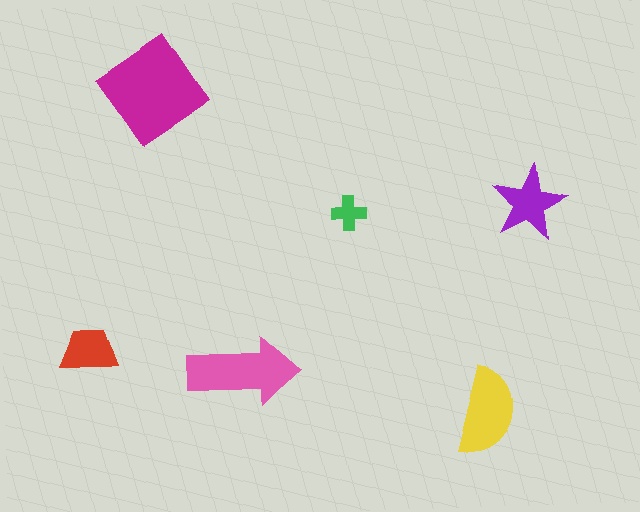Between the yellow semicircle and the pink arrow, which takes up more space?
The pink arrow.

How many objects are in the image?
There are 6 objects in the image.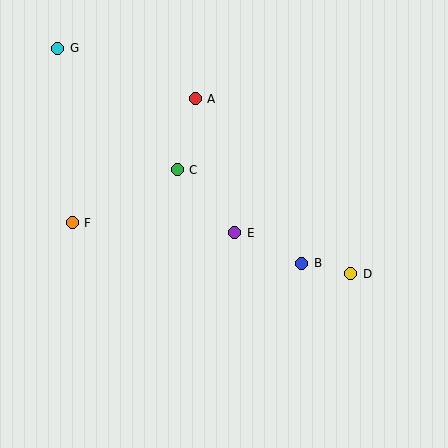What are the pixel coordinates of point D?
Point D is at (351, 274).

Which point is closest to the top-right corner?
Point A is closest to the top-right corner.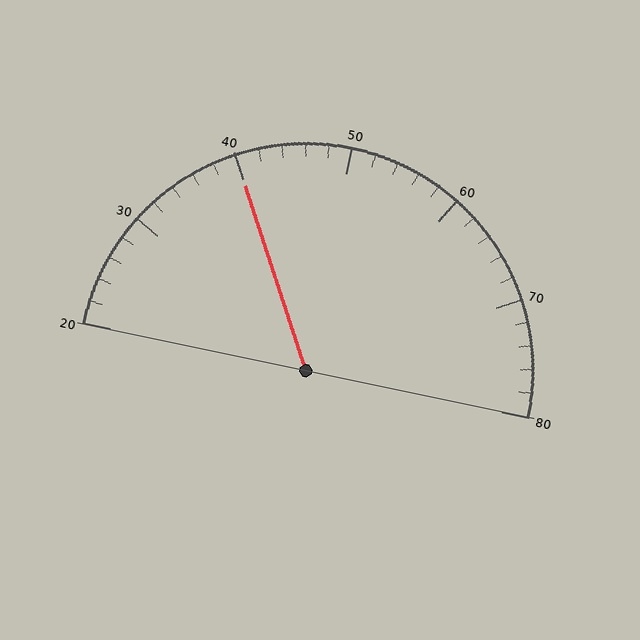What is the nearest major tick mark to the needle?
The nearest major tick mark is 40.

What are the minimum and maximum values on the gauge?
The gauge ranges from 20 to 80.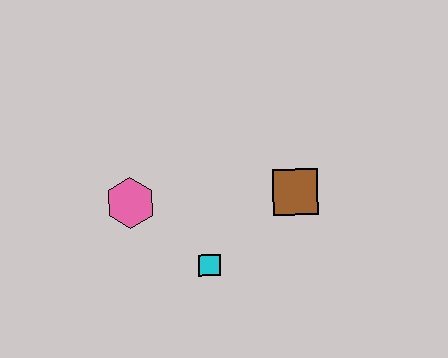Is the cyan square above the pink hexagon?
No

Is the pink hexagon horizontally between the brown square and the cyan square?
No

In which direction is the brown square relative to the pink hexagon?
The brown square is to the right of the pink hexagon.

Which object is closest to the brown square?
The cyan square is closest to the brown square.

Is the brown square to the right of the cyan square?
Yes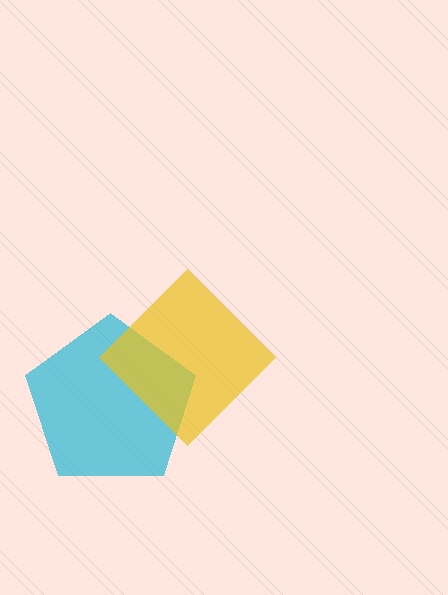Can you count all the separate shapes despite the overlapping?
Yes, there are 2 separate shapes.